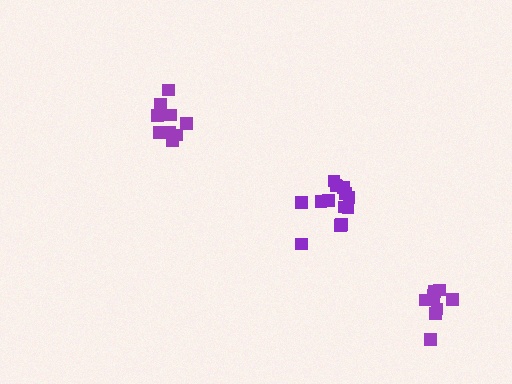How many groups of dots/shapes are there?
There are 3 groups.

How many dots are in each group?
Group 1: 9 dots, Group 2: 9 dots, Group 3: 14 dots (32 total).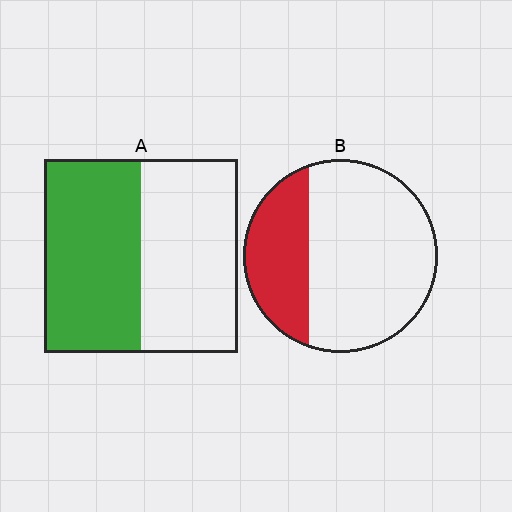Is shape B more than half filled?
No.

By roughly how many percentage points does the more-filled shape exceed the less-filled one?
By roughly 20 percentage points (A over B).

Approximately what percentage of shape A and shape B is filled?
A is approximately 50% and B is approximately 30%.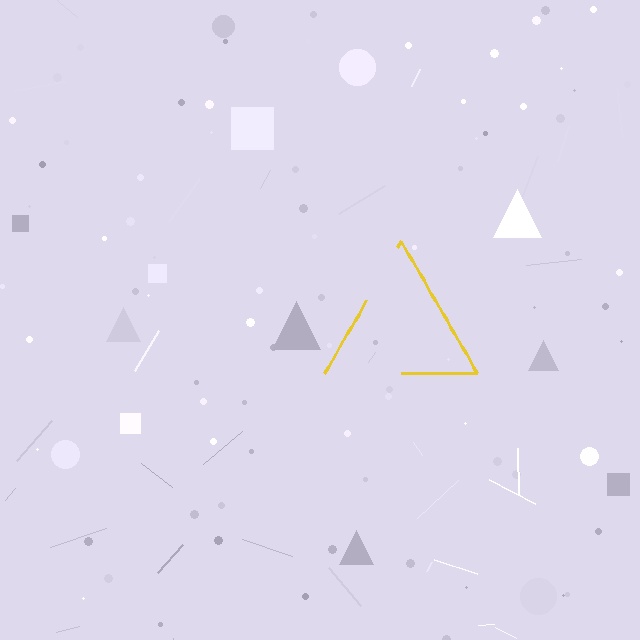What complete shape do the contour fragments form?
The contour fragments form a triangle.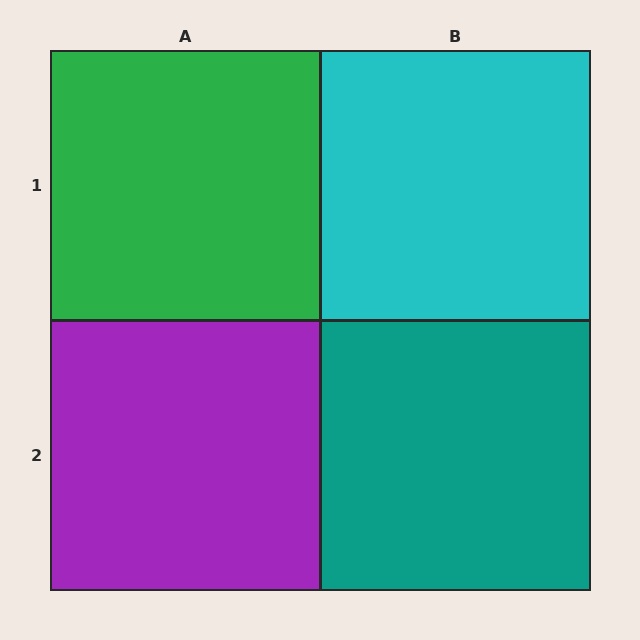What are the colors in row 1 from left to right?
Green, cyan.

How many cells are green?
1 cell is green.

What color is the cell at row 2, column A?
Purple.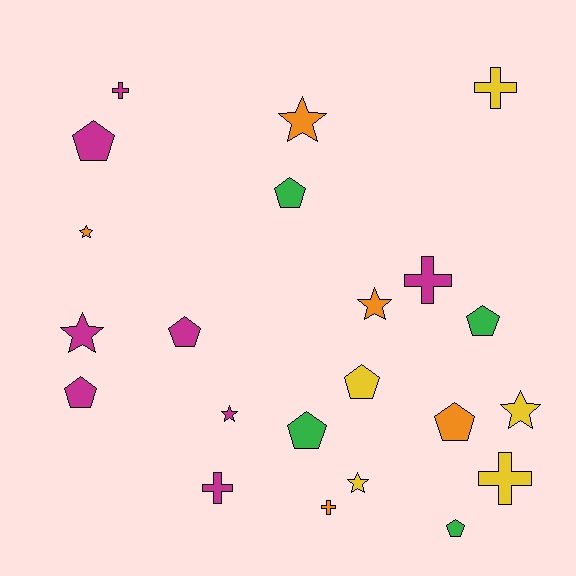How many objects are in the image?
There are 22 objects.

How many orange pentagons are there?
There is 1 orange pentagon.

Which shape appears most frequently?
Pentagon, with 9 objects.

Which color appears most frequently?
Magenta, with 8 objects.